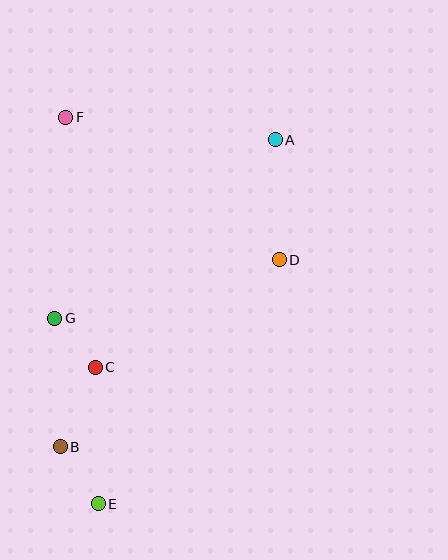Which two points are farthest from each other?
Points A and E are farthest from each other.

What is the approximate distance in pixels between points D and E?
The distance between D and E is approximately 304 pixels.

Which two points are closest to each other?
Points C and G are closest to each other.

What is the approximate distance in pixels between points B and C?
The distance between B and C is approximately 87 pixels.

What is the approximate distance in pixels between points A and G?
The distance between A and G is approximately 284 pixels.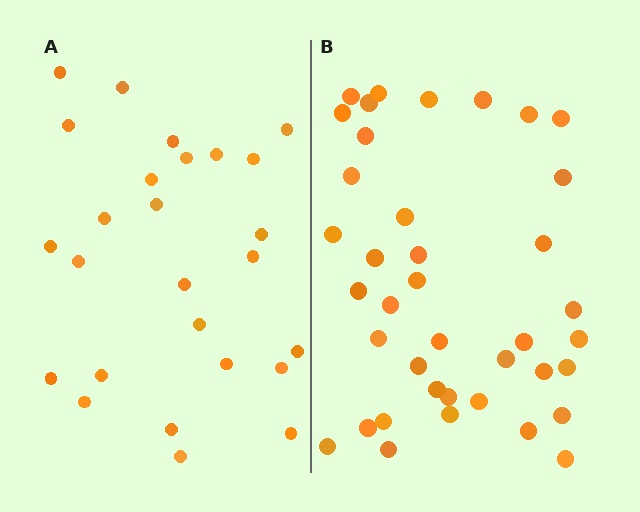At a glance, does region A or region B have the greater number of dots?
Region B (the right region) has more dots.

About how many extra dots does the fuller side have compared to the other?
Region B has approximately 15 more dots than region A.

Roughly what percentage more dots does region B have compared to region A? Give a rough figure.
About 50% more.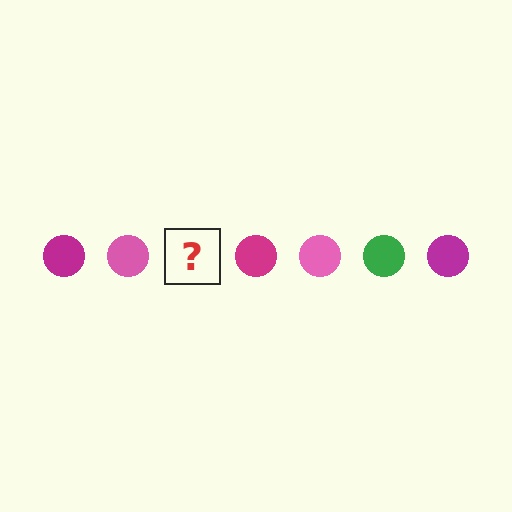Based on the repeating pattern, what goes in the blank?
The blank should be a green circle.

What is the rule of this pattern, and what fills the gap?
The rule is that the pattern cycles through magenta, pink, green circles. The gap should be filled with a green circle.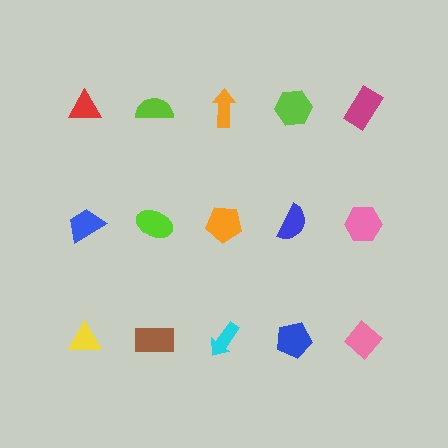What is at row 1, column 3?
An orange arrow.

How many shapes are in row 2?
5 shapes.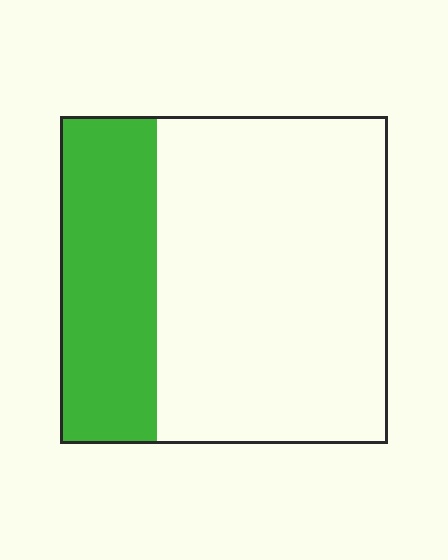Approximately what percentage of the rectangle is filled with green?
Approximately 30%.